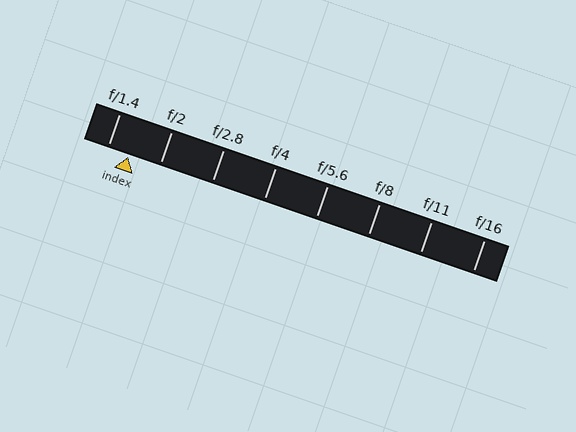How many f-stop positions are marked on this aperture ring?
There are 8 f-stop positions marked.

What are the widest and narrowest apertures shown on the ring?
The widest aperture shown is f/1.4 and the narrowest is f/16.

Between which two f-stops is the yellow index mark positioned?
The index mark is between f/1.4 and f/2.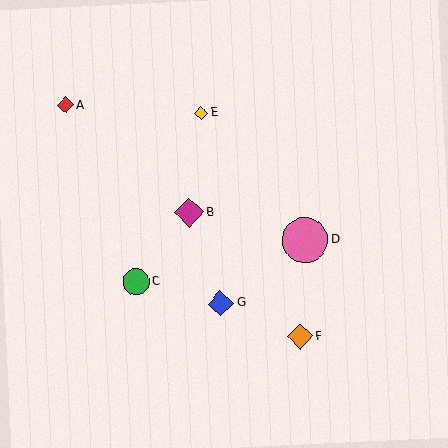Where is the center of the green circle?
The center of the green circle is at (136, 282).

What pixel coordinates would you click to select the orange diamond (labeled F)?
Click at (300, 336) to select the orange diamond F.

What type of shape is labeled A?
Shape A is a red diamond.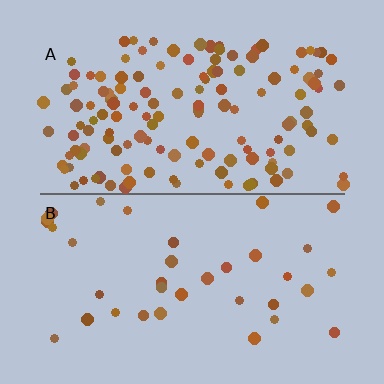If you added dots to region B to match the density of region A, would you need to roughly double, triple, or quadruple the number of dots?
Approximately quadruple.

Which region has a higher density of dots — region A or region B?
A (the top).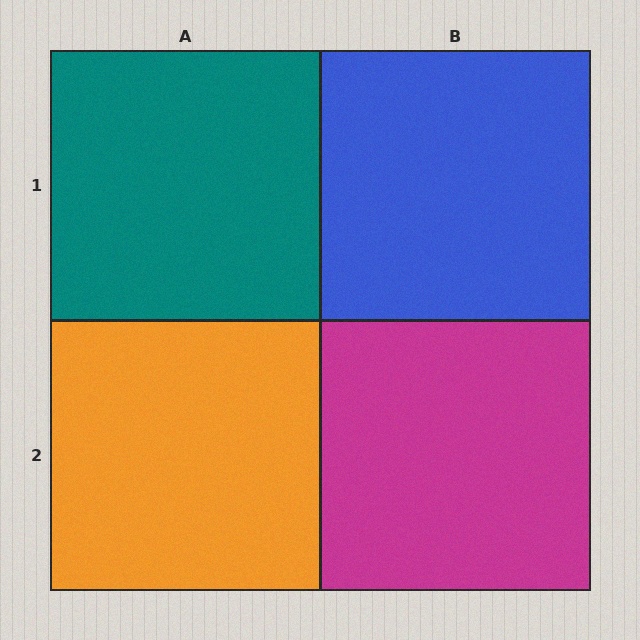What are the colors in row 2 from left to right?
Orange, magenta.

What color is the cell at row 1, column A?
Teal.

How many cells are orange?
1 cell is orange.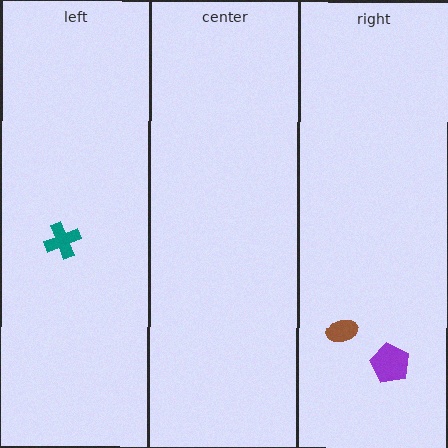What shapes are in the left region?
The teal cross.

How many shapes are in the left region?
1.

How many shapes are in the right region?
2.